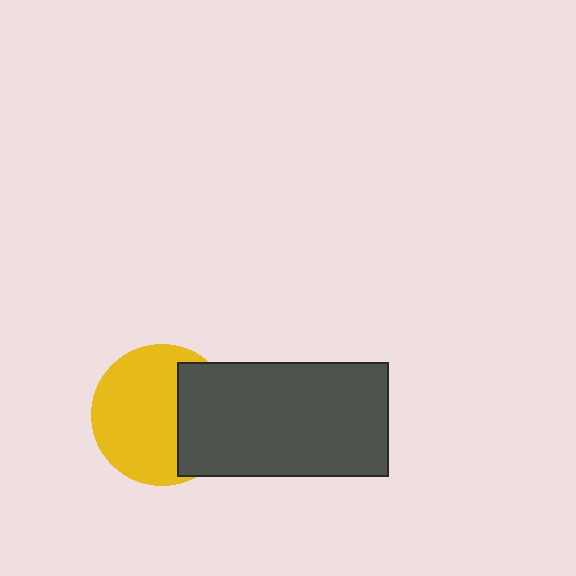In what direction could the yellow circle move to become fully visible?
The yellow circle could move left. That would shift it out from behind the dark gray rectangle entirely.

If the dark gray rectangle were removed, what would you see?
You would see the complete yellow circle.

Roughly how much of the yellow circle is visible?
Most of it is visible (roughly 66%).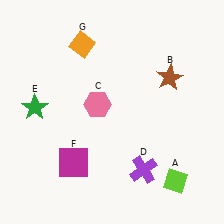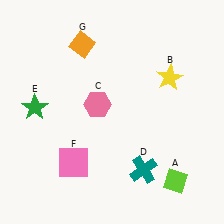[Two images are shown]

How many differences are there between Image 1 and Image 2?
There are 3 differences between the two images.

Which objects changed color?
B changed from brown to yellow. D changed from purple to teal. F changed from magenta to pink.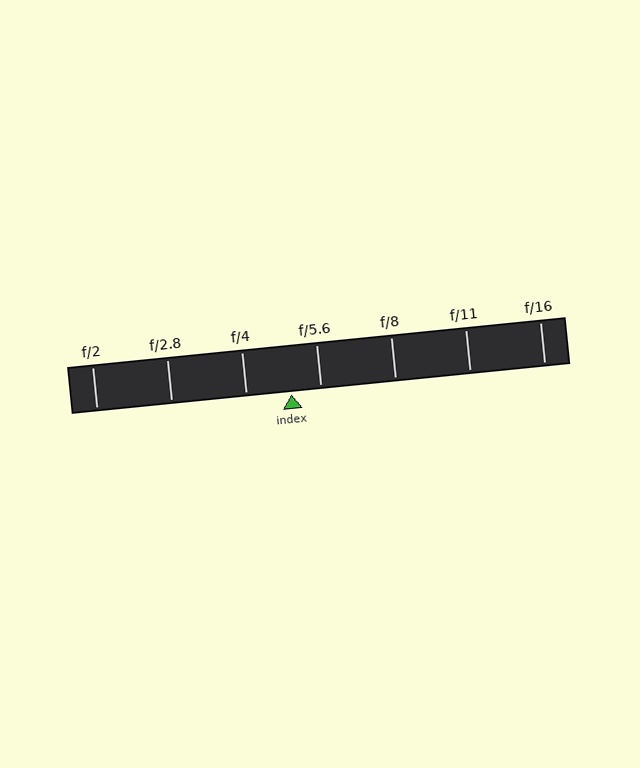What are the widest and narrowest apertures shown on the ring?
The widest aperture shown is f/2 and the narrowest is f/16.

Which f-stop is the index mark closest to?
The index mark is closest to f/5.6.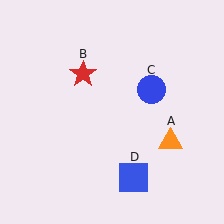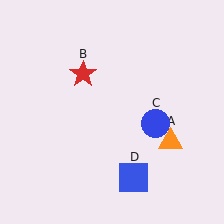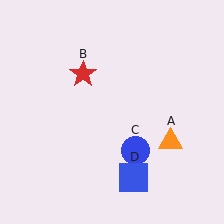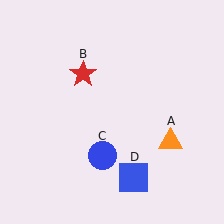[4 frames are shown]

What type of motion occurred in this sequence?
The blue circle (object C) rotated clockwise around the center of the scene.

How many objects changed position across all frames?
1 object changed position: blue circle (object C).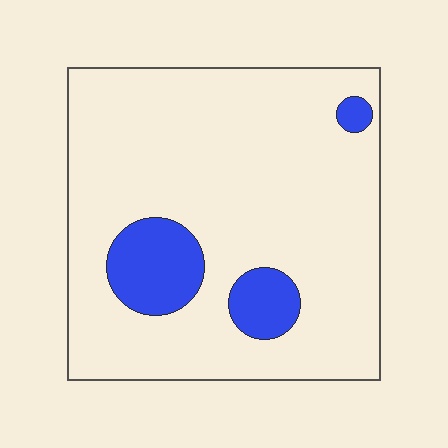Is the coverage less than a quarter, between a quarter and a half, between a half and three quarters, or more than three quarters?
Less than a quarter.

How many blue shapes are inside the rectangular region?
3.